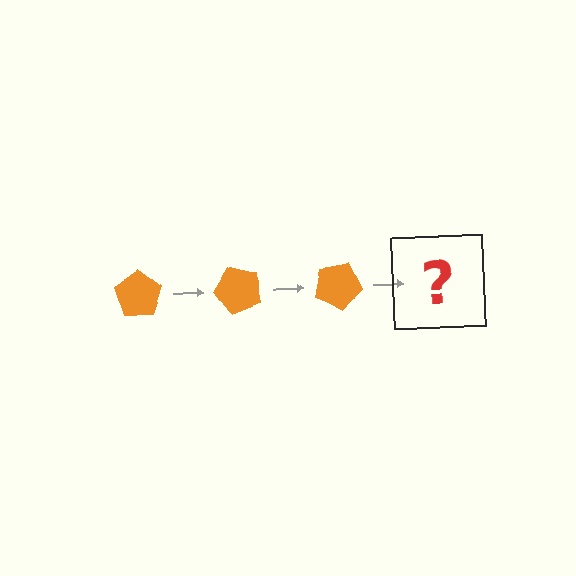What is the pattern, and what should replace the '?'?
The pattern is that the pentagon rotates 50 degrees each step. The '?' should be an orange pentagon rotated 150 degrees.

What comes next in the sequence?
The next element should be an orange pentagon rotated 150 degrees.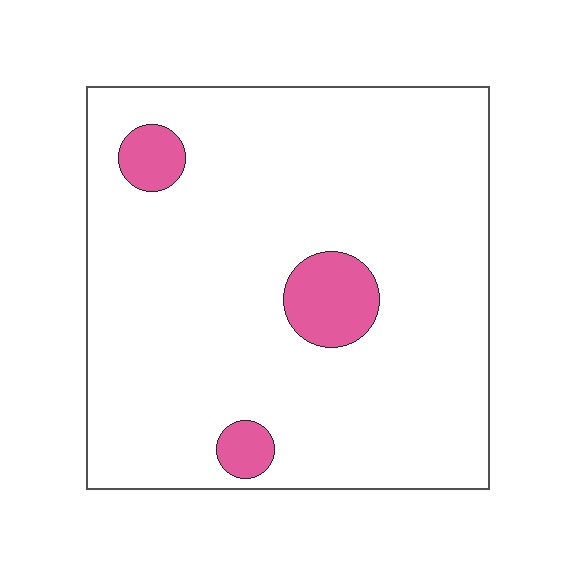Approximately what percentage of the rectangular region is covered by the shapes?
Approximately 10%.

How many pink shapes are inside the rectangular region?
3.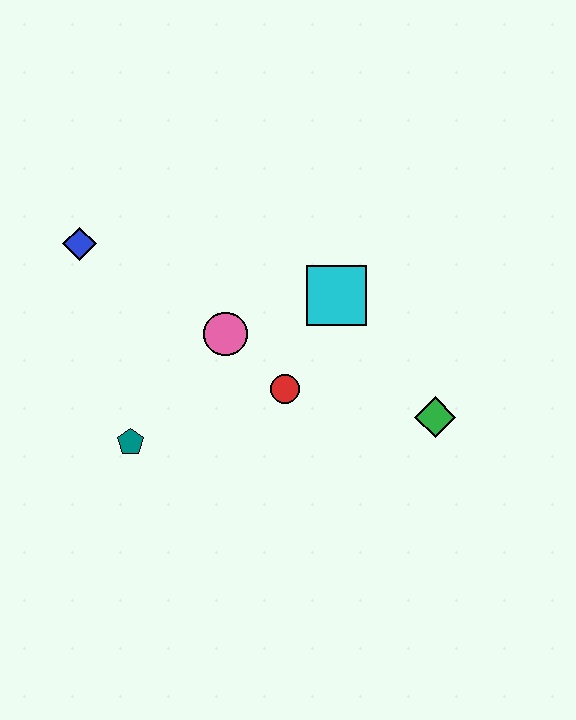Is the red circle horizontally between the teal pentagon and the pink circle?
No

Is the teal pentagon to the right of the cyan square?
No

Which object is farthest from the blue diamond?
The green diamond is farthest from the blue diamond.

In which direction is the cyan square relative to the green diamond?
The cyan square is above the green diamond.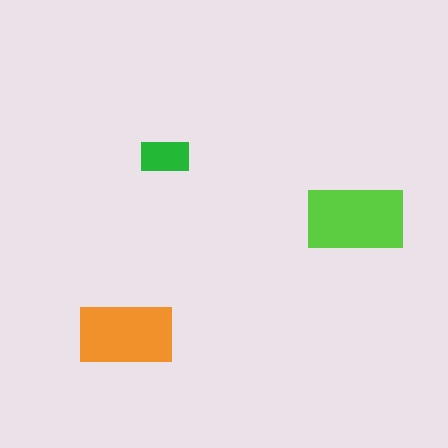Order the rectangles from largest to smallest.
the lime one, the orange one, the green one.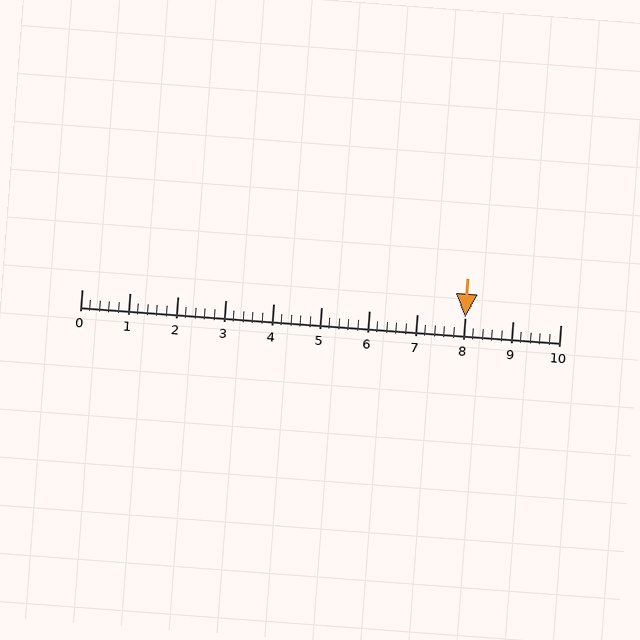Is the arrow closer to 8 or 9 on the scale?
The arrow is closer to 8.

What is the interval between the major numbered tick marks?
The major tick marks are spaced 1 units apart.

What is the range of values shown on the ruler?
The ruler shows values from 0 to 10.